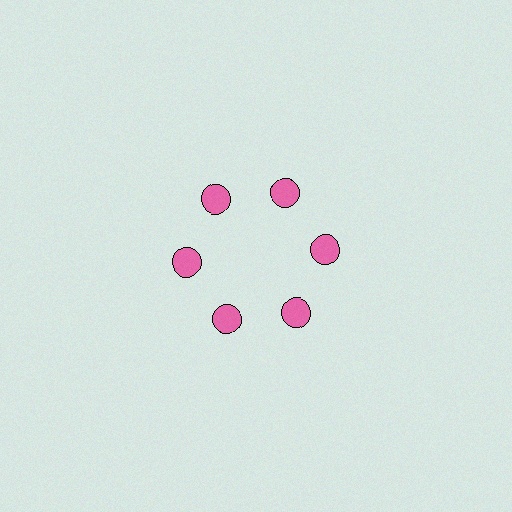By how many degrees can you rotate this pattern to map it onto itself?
The pattern maps onto itself every 60 degrees of rotation.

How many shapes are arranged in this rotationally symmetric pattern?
There are 6 shapes, arranged in 6 groups of 1.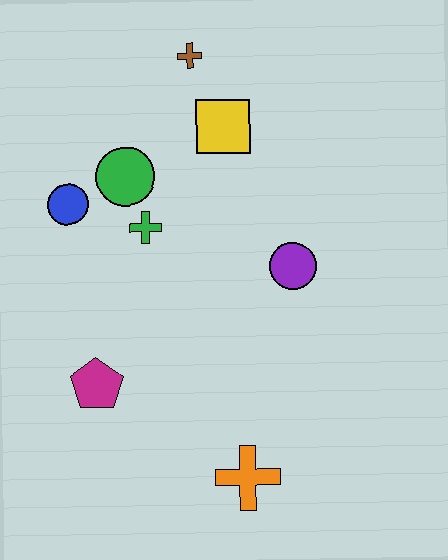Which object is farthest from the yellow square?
The orange cross is farthest from the yellow square.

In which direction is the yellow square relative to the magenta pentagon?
The yellow square is above the magenta pentagon.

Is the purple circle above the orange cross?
Yes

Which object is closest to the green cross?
The green circle is closest to the green cross.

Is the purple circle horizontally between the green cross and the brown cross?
No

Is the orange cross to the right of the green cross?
Yes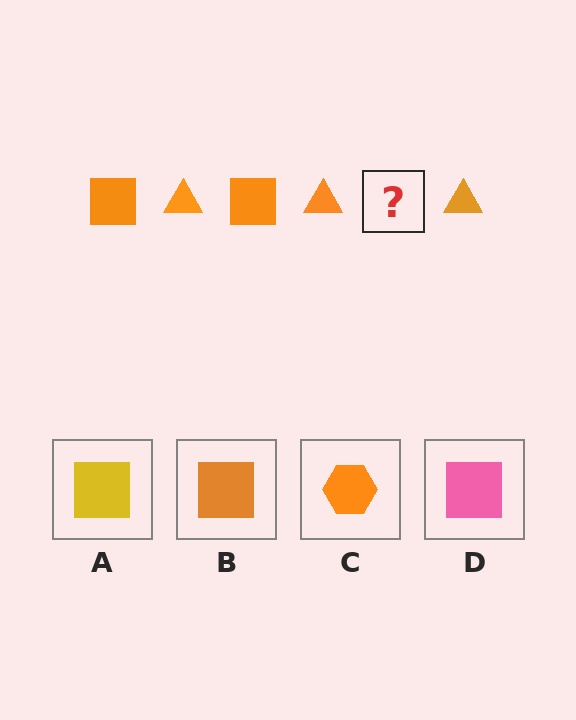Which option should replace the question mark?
Option B.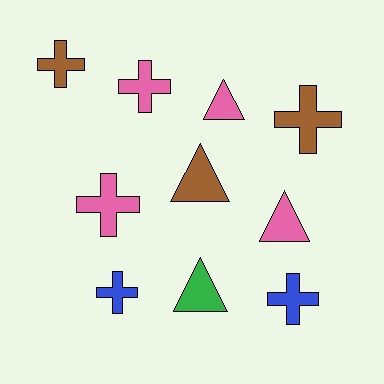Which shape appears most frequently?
Cross, with 6 objects.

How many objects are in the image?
There are 10 objects.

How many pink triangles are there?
There are 2 pink triangles.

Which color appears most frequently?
Pink, with 4 objects.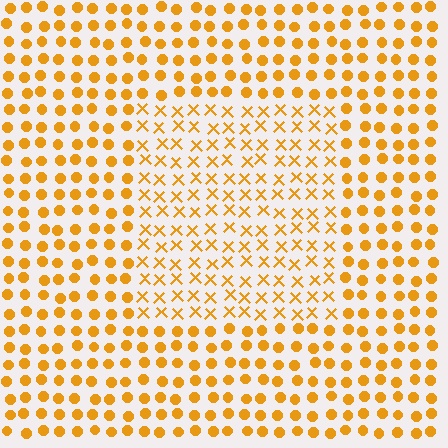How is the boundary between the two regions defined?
The boundary is defined by a change in element shape: X marks inside vs. circles outside. All elements share the same color and spacing.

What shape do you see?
I see a rectangle.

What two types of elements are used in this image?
The image uses X marks inside the rectangle region and circles outside it.